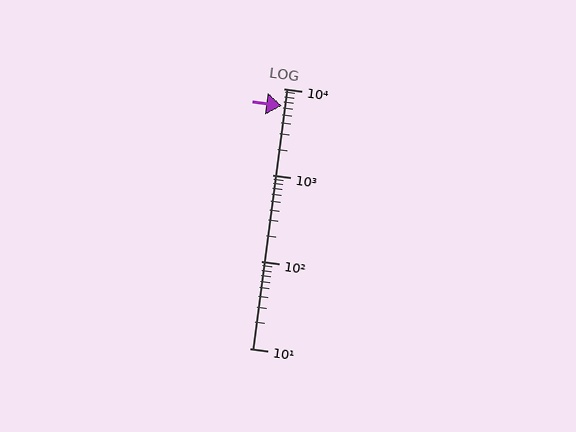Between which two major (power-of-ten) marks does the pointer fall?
The pointer is between 1000 and 10000.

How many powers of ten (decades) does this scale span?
The scale spans 3 decades, from 10 to 10000.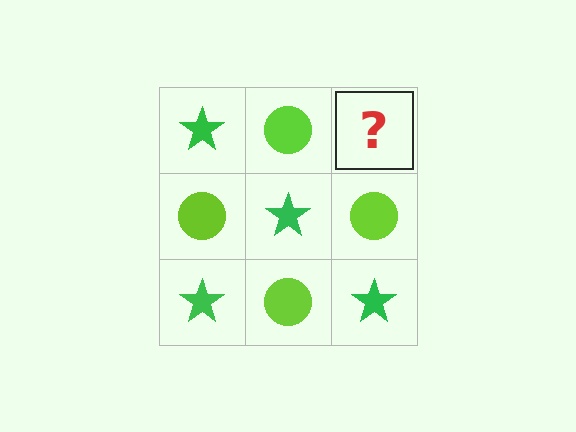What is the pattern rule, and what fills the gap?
The rule is that it alternates green star and lime circle in a checkerboard pattern. The gap should be filled with a green star.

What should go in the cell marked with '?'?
The missing cell should contain a green star.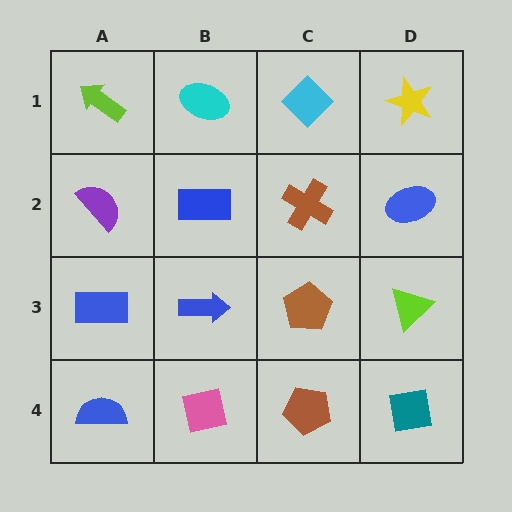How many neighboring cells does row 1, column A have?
2.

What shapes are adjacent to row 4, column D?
A lime triangle (row 3, column D), a brown pentagon (row 4, column C).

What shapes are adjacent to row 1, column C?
A brown cross (row 2, column C), a cyan ellipse (row 1, column B), a yellow star (row 1, column D).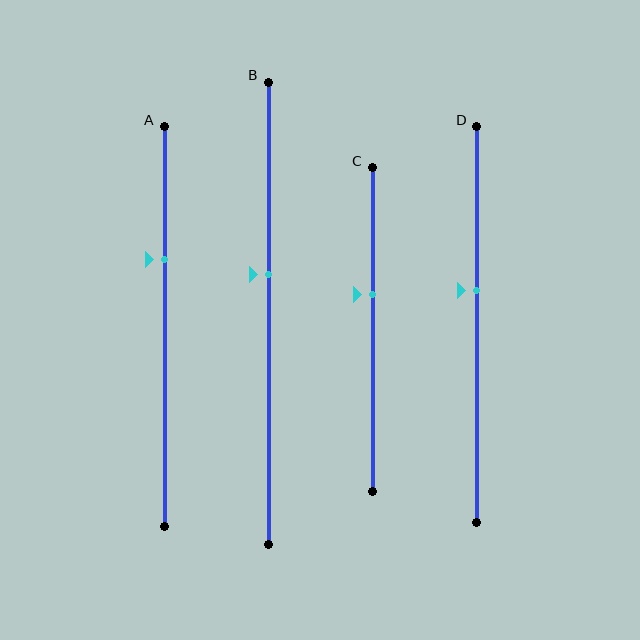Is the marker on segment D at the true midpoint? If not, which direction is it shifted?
No, the marker on segment D is shifted upward by about 9% of the segment length.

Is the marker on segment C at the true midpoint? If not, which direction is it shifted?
No, the marker on segment C is shifted upward by about 11% of the segment length.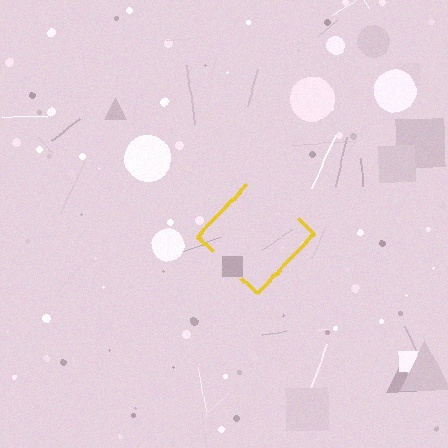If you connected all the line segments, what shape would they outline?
They would outline a diamond.